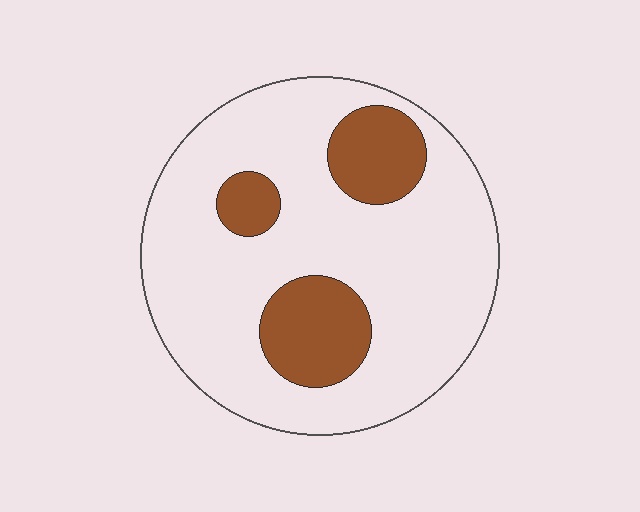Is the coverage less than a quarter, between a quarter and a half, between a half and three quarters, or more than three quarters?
Less than a quarter.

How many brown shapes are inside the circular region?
3.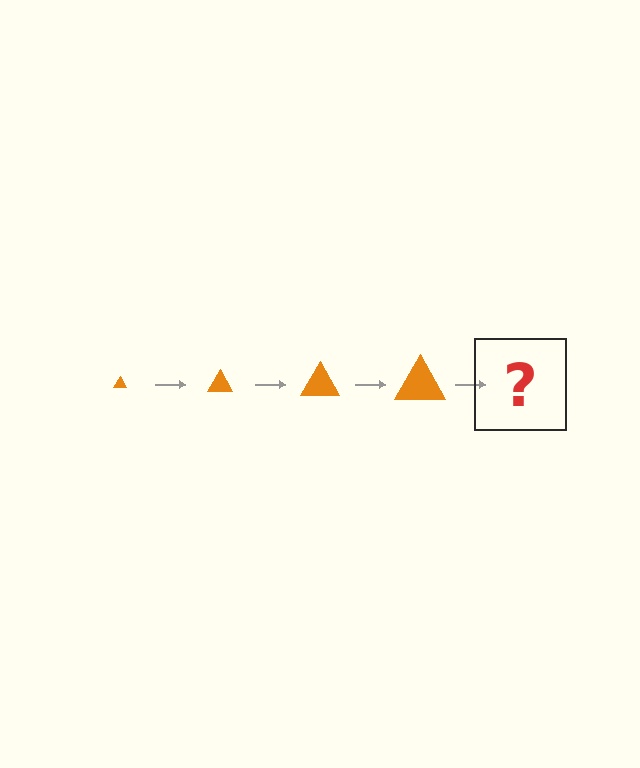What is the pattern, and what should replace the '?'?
The pattern is that the triangle gets progressively larger each step. The '?' should be an orange triangle, larger than the previous one.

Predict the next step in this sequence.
The next step is an orange triangle, larger than the previous one.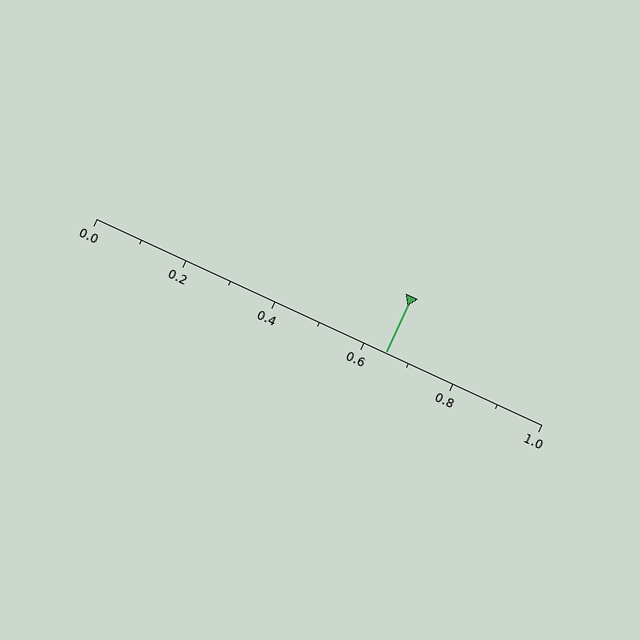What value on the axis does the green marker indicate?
The marker indicates approximately 0.65.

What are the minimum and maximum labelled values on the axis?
The axis runs from 0.0 to 1.0.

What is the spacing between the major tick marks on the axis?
The major ticks are spaced 0.2 apart.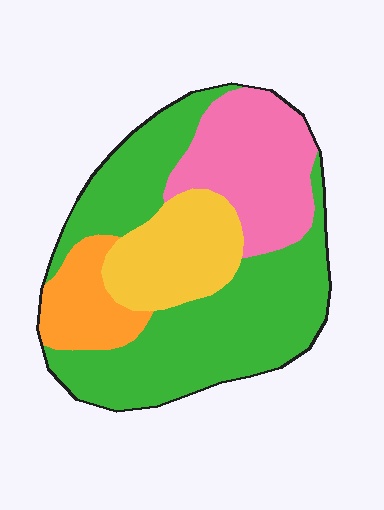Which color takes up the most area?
Green, at roughly 50%.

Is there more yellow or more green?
Green.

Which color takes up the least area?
Orange, at roughly 10%.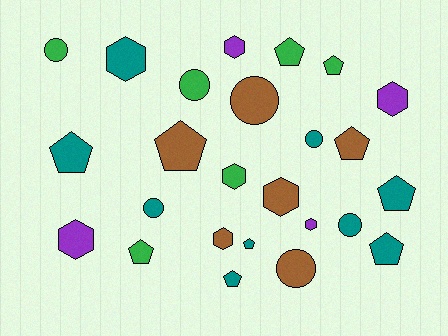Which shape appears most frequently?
Pentagon, with 10 objects.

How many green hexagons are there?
There is 1 green hexagon.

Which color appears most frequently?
Teal, with 9 objects.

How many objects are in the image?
There are 25 objects.